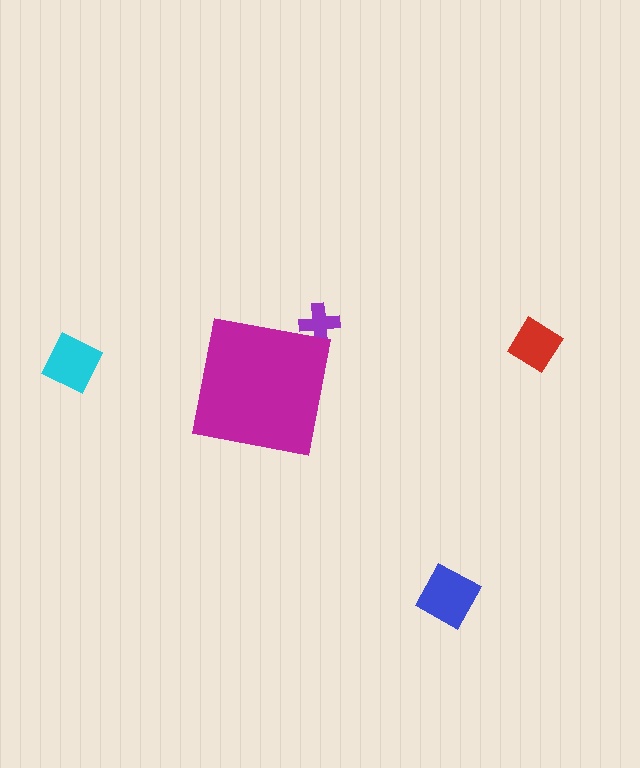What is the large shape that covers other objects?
A magenta square.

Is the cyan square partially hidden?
No, the cyan square is fully visible.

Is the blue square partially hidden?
No, the blue square is fully visible.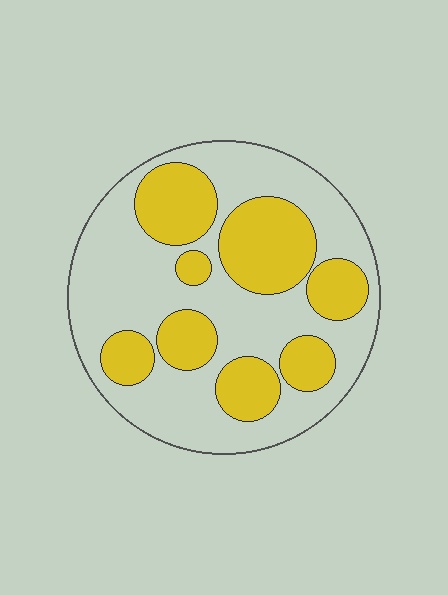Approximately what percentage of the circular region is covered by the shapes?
Approximately 35%.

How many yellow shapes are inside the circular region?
8.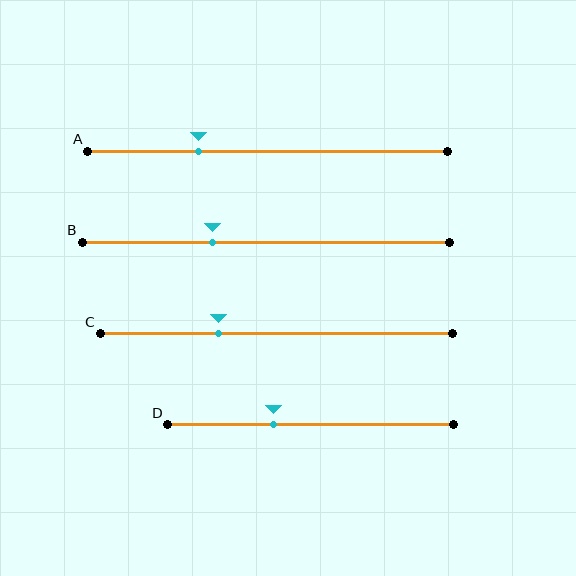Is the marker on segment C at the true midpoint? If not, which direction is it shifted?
No, the marker on segment C is shifted to the left by about 16% of the segment length.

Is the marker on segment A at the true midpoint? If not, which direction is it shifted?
No, the marker on segment A is shifted to the left by about 19% of the segment length.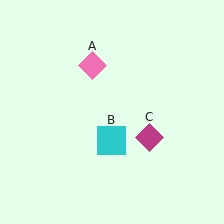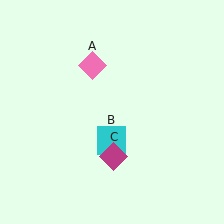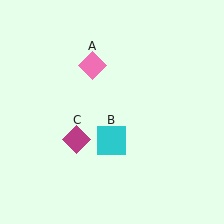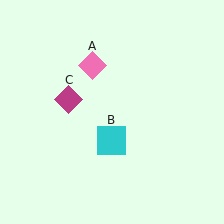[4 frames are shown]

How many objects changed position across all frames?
1 object changed position: magenta diamond (object C).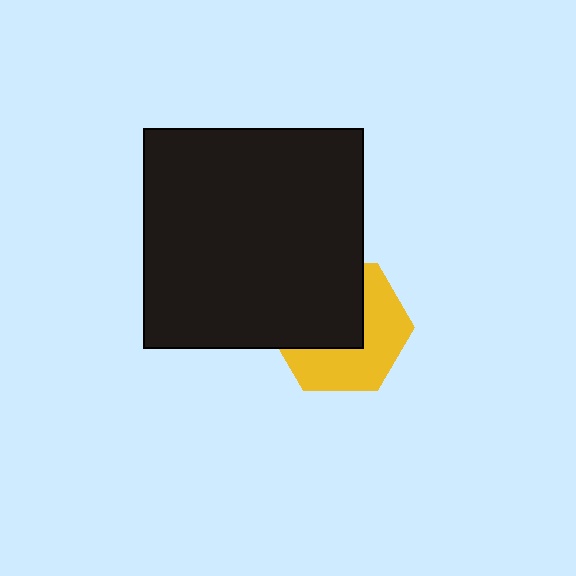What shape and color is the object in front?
The object in front is a black square.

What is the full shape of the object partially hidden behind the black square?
The partially hidden object is a yellow hexagon.